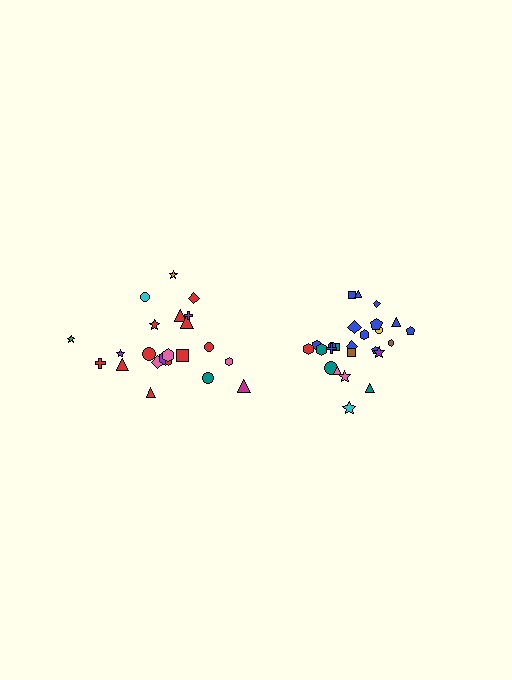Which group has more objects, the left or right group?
The right group.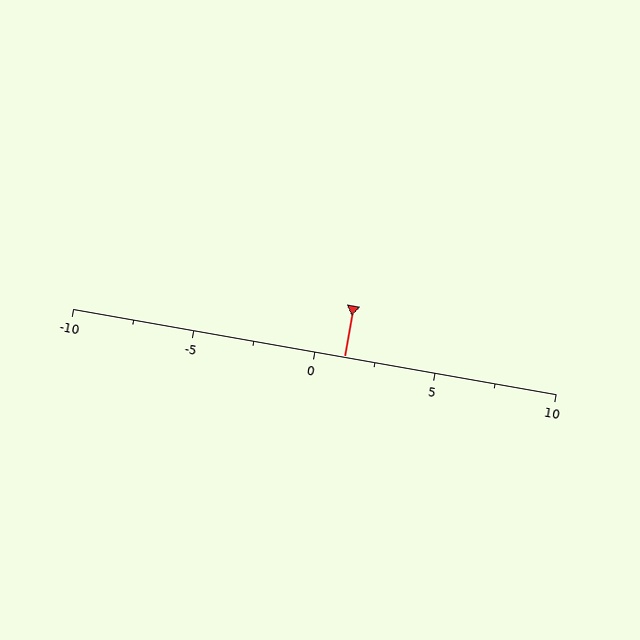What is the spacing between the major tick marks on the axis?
The major ticks are spaced 5 apart.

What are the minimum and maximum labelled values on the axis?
The axis runs from -10 to 10.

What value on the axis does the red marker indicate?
The marker indicates approximately 1.2.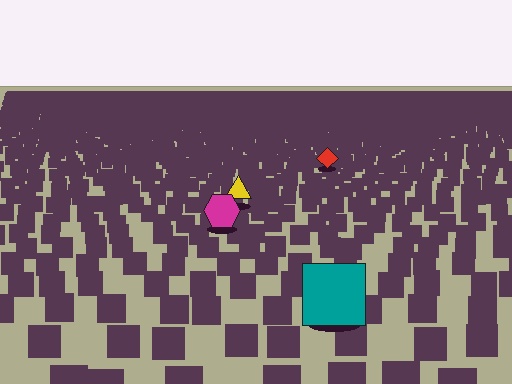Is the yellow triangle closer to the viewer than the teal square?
No. The teal square is closer — you can tell from the texture gradient: the ground texture is coarser near it.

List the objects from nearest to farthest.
From nearest to farthest: the teal square, the magenta hexagon, the yellow triangle, the red diamond.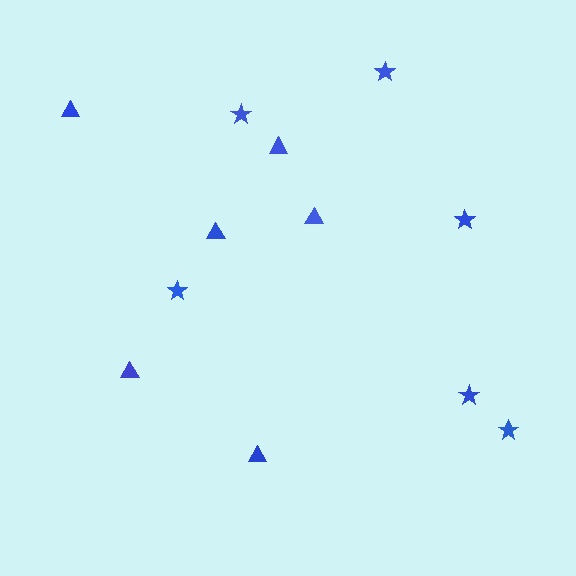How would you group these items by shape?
There are 2 groups: one group of stars (6) and one group of triangles (6).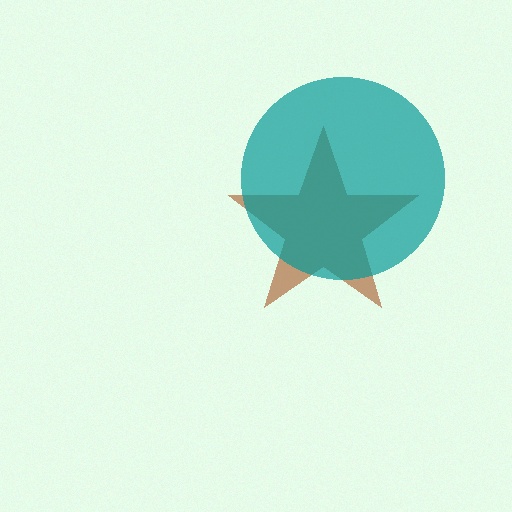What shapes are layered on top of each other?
The layered shapes are: a brown star, a teal circle.